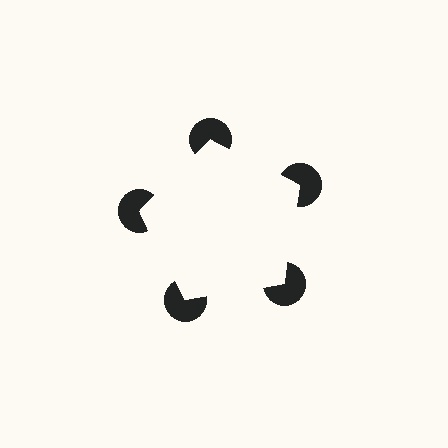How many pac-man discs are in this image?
There are 5 — one at each vertex of the illusory pentagon.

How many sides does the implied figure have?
5 sides.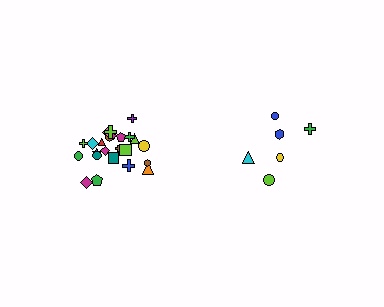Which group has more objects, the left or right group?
The left group.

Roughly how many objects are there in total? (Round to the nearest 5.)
Roughly 30 objects in total.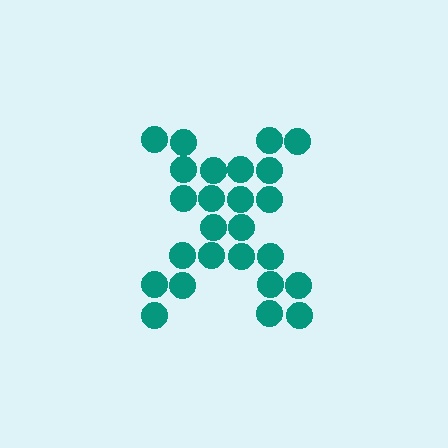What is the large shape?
The large shape is the letter X.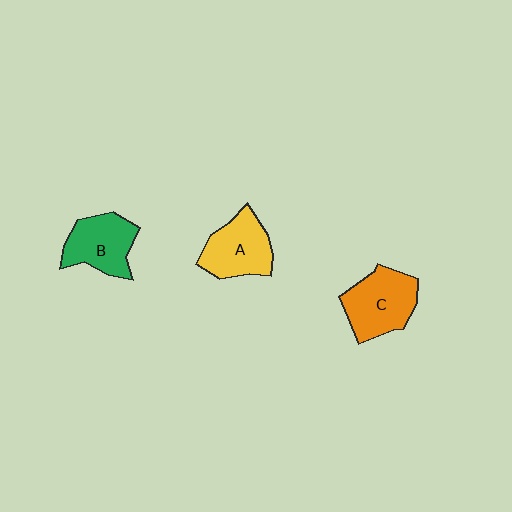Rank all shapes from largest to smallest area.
From largest to smallest: C (orange), A (yellow), B (green).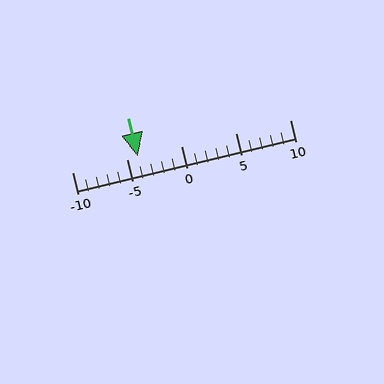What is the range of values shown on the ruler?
The ruler shows values from -10 to 10.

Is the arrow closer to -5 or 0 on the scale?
The arrow is closer to -5.